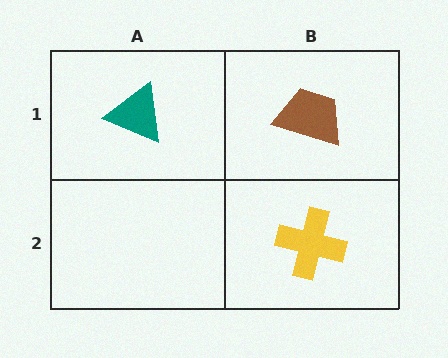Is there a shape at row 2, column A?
No, that cell is empty.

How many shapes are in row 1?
2 shapes.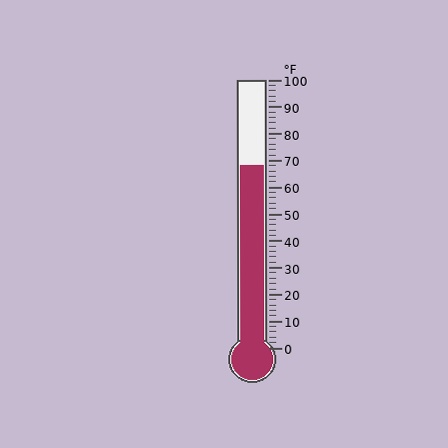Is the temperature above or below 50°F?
The temperature is above 50°F.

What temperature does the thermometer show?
The thermometer shows approximately 68°F.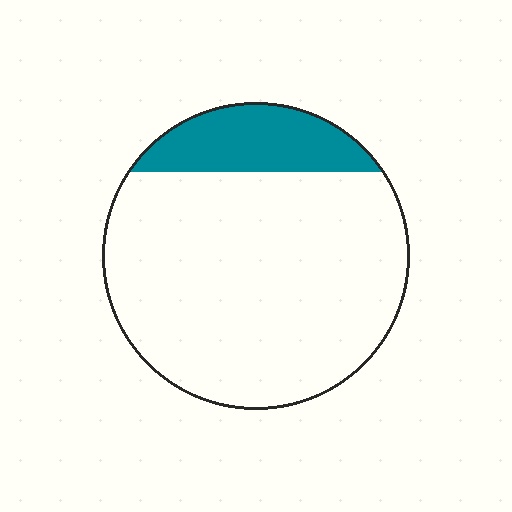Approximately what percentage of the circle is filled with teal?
Approximately 15%.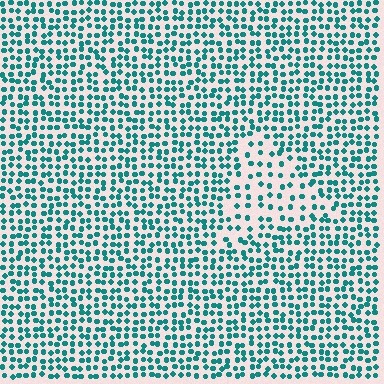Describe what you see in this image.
The image contains small teal elements arranged at two different densities. A triangle-shaped region is visible where the elements are less densely packed than the surrounding area.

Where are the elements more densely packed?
The elements are more densely packed outside the triangle boundary.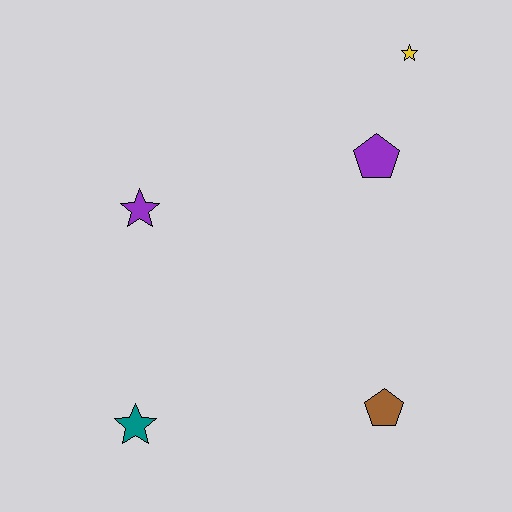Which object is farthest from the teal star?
The yellow star is farthest from the teal star.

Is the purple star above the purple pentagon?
No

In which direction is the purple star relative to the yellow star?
The purple star is to the left of the yellow star.